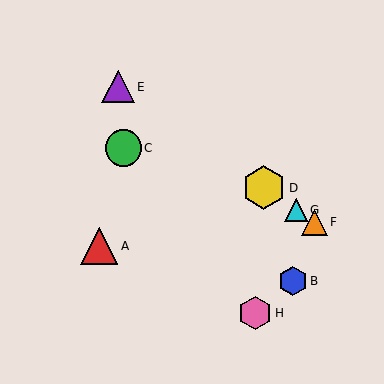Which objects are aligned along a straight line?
Objects D, E, F, G are aligned along a straight line.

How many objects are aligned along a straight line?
4 objects (D, E, F, G) are aligned along a straight line.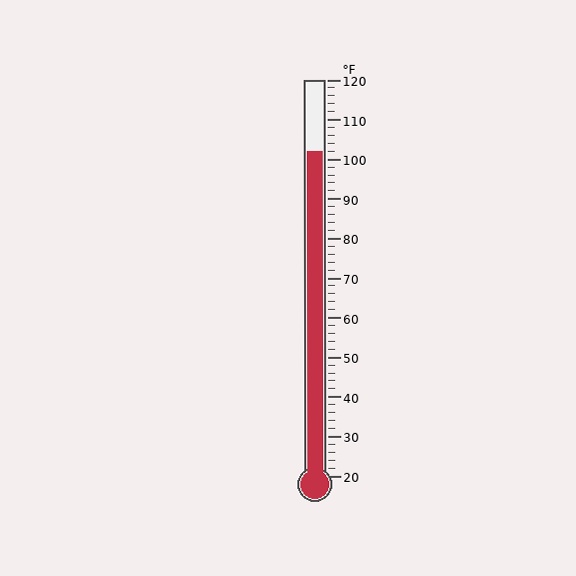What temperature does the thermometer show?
The thermometer shows approximately 102°F.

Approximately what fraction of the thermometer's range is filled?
The thermometer is filled to approximately 80% of its range.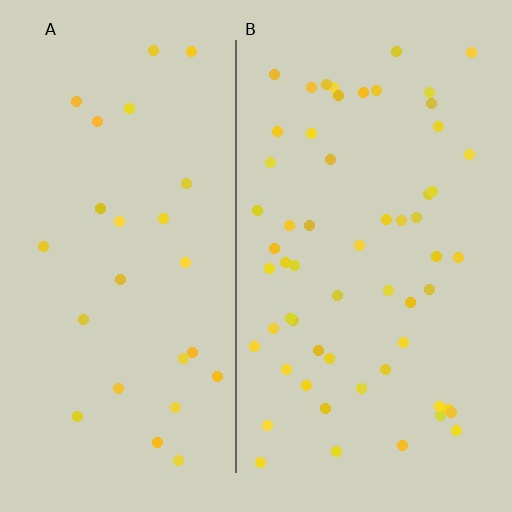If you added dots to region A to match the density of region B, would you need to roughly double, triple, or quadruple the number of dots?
Approximately double.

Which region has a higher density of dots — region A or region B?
B (the right).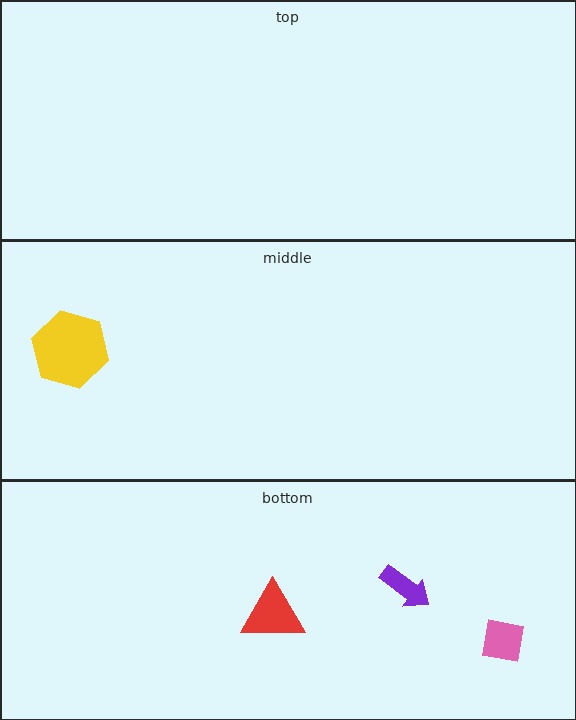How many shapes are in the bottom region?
3.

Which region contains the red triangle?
The bottom region.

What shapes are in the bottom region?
The pink square, the purple arrow, the red triangle.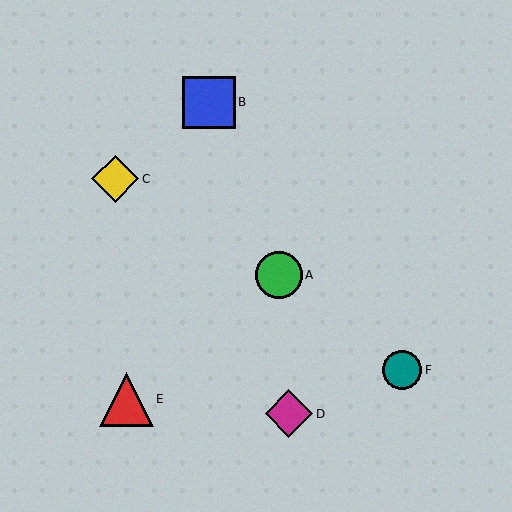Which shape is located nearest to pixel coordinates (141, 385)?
The red triangle (labeled E) at (127, 399) is nearest to that location.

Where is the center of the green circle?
The center of the green circle is at (279, 275).